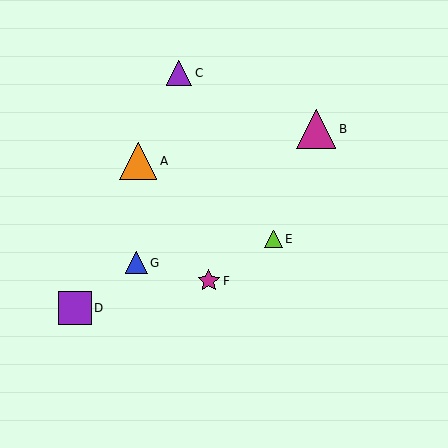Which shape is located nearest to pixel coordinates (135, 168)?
The orange triangle (labeled A) at (138, 161) is nearest to that location.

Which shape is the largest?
The magenta triangle (labeled B) is the largest.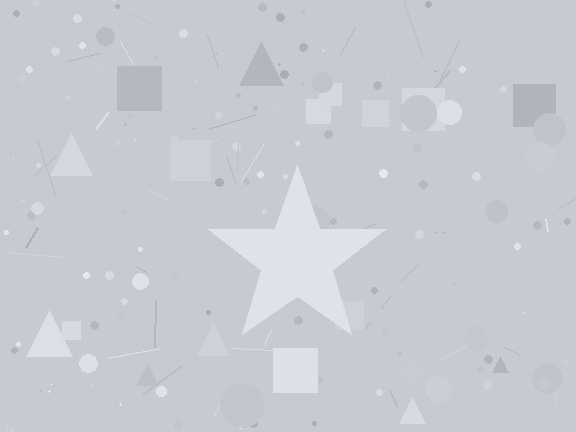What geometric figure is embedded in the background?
A star is embedded in the background.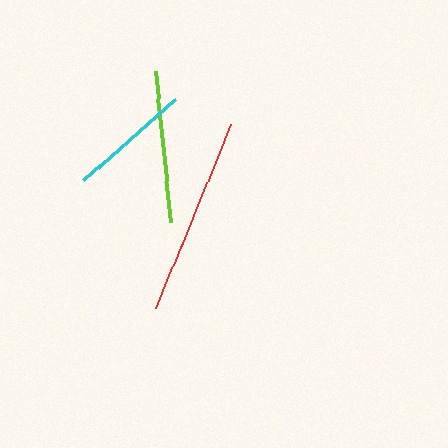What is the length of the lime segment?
The lime segment is approximately 152 pixels long.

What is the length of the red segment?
The red segment is approximately 199 pixels long.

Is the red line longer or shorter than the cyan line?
The red line is longer than the cyan line.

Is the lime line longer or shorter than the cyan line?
The lime line is longer than the cyan line.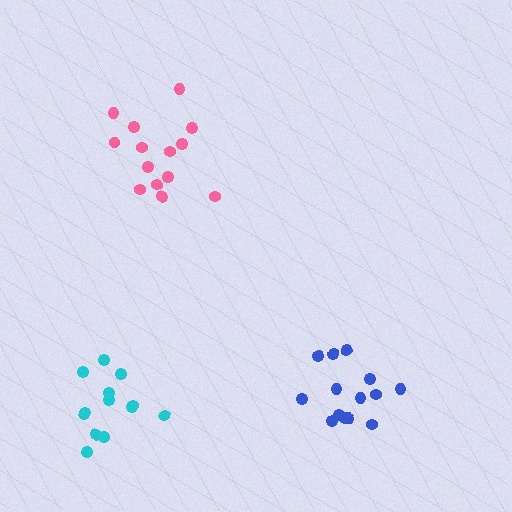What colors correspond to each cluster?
The clusters are colored: blue, cyan, pink.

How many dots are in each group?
Group 1: 14 dots, Group 2: 13 dots, Group 3: 14 dots (41 total).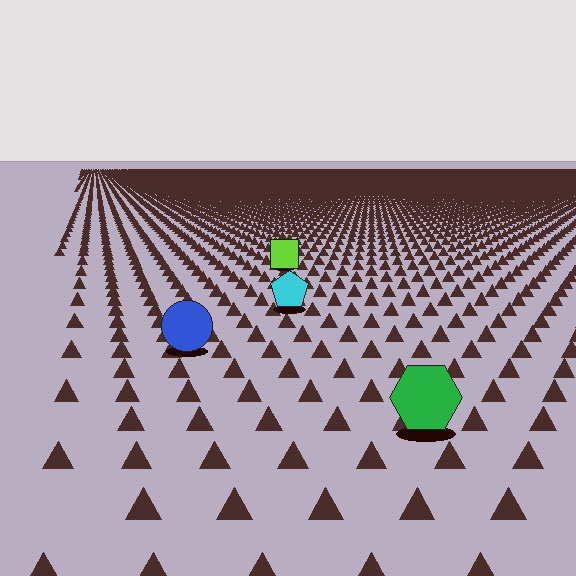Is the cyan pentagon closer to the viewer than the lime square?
Yes. The cyan pentagon is closer — you can tell from the texture gradient: the ground texture is coarser near it.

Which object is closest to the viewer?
The green hexagon is closest. The texture marks near it are larger and more spread out.